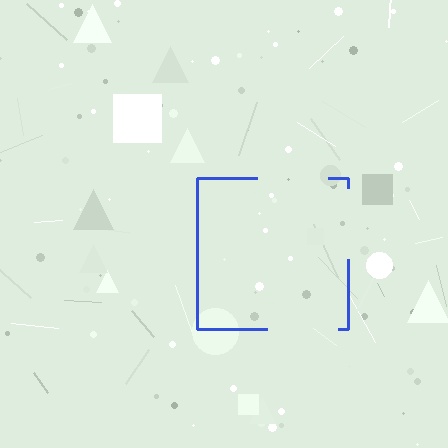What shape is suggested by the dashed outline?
The dashed outline suggests a square.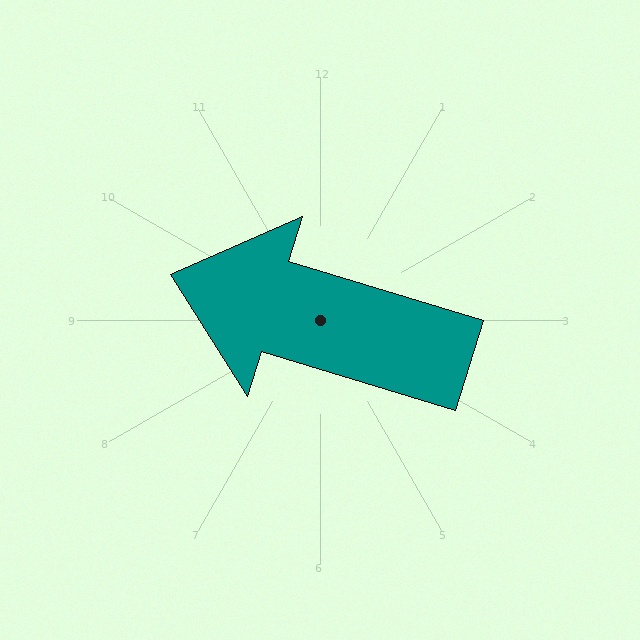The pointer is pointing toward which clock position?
Roughly 10 o'clock.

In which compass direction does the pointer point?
West.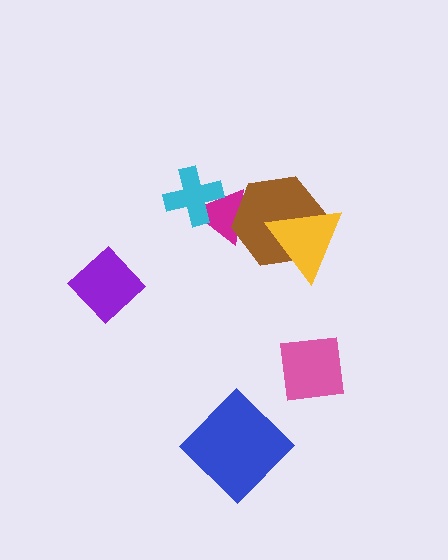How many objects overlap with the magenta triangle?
2 objects overlap with the magenta triangle.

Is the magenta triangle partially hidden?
Yes, it is partially covered by another shape.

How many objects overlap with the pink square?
0 objects overlap with the pink square.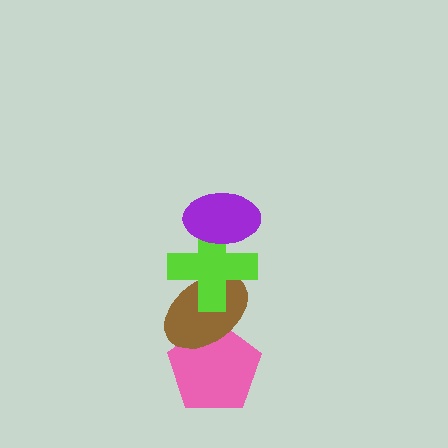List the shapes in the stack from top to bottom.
From top to bottom: the purple ellipse, the lime cross, the brown ellipse, the pink pentagon.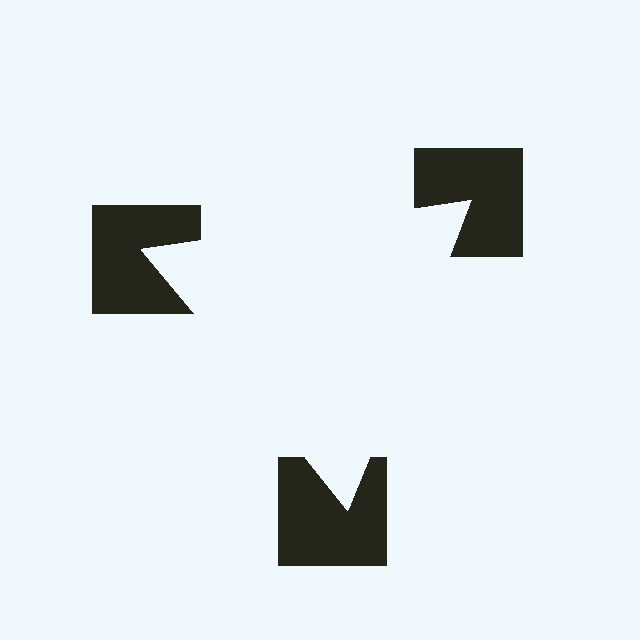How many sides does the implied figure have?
3 sides.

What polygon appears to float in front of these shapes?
An illusory triangle — its edges are inferred from the aligned wedge cuts in the notched squares, not physically drawn.